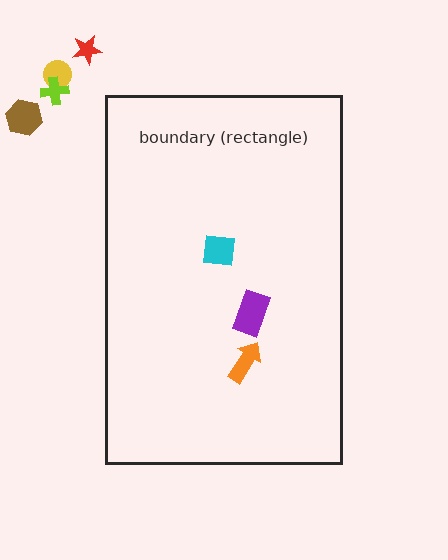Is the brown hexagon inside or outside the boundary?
Outside.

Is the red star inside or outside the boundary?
Outside.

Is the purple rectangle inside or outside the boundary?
Inside.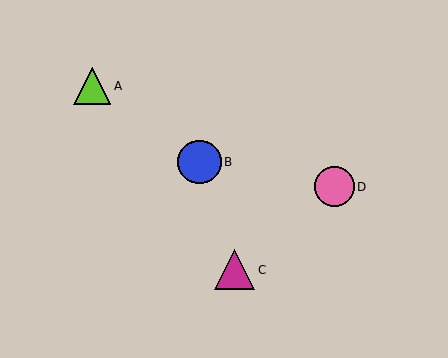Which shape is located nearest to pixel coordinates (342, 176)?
The pink circle (labeled D) at (334, 187) is nearest to that location.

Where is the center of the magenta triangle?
The center of the magenta triangle is at (235, 270).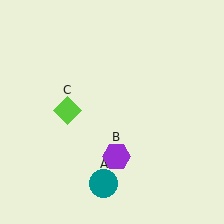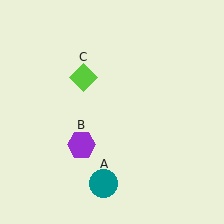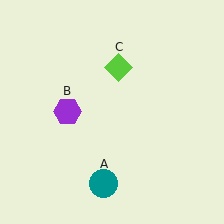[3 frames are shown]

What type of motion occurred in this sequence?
The purple hexagon (object B), lime diamond (object C) rotated clockwise around the center of the scene.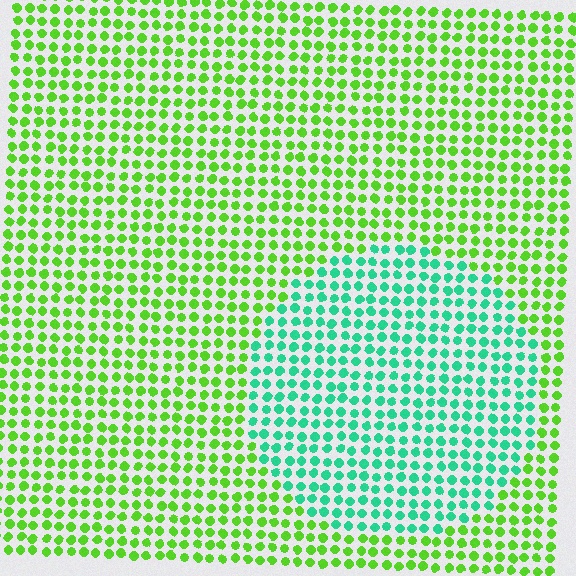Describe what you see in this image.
The image is filled with small lime elements in a uniform arrangement. A circle-shaped region is visible where the elements are tinted to a slightly different hue, forming a subtle color boundary.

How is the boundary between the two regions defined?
The boundary is defined purely by a slight shift in hue (about 53 degrees). Spacing, size, and orientation are identical on both sides.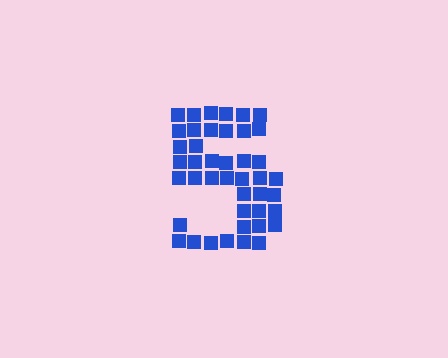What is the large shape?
The large shape is the digit 5.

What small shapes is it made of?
It is made of small squares.